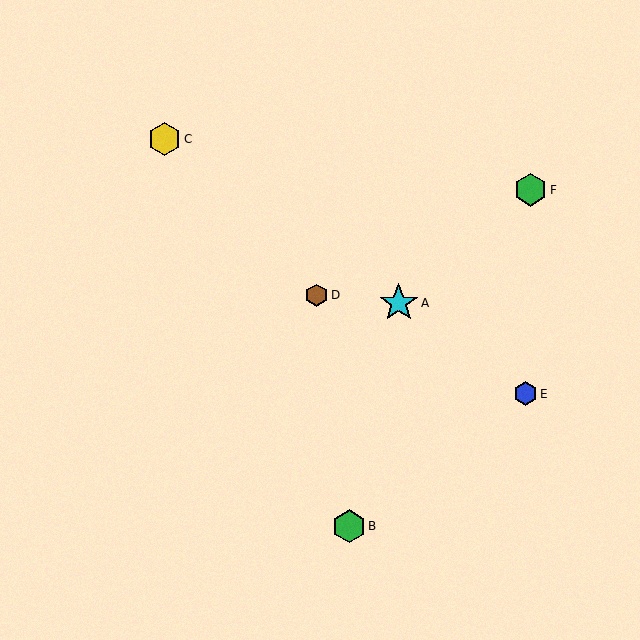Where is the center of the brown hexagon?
The center of the brown hexagon is at (317, 295).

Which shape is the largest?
The cyan star (labeled A) is the largest.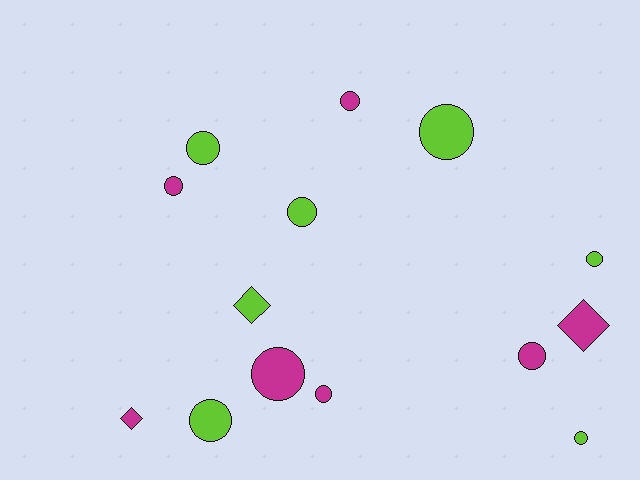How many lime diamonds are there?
There is 1 lime diamond.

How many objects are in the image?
There are 14 objects.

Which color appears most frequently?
Lime, with 7 objects.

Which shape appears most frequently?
Circle, with 11 objects.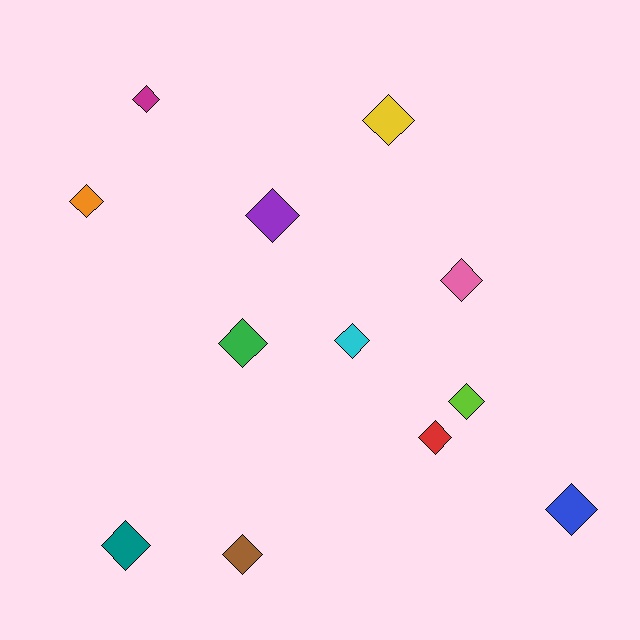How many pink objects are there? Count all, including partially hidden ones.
There is 1 pink object.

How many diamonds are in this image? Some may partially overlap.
There are 12 diamonds.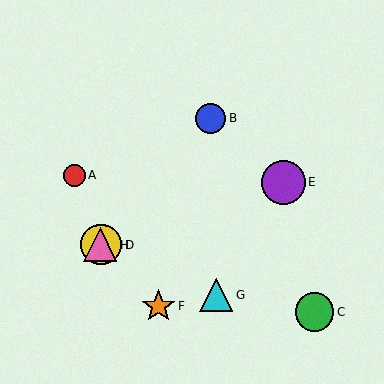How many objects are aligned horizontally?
2 objects (D, H) are aligned horizontally.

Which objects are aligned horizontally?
Objects D, H are aligned horizontally.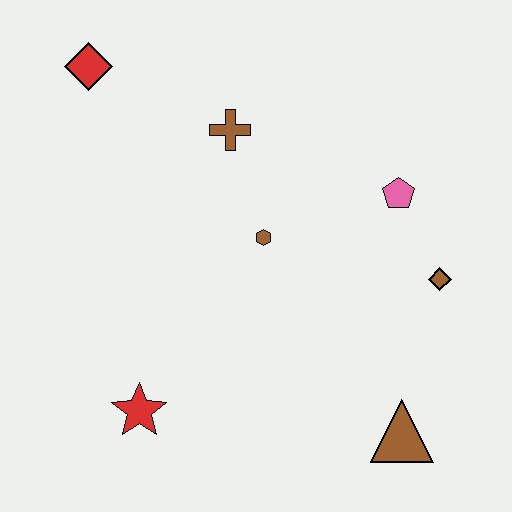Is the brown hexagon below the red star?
No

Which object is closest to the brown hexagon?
The brown cross is closest to the brown hexagon.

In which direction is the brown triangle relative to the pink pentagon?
The brown triangle is below the pink pentagon.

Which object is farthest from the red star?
The red diamond is farthest from the red star.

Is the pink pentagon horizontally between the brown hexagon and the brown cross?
No